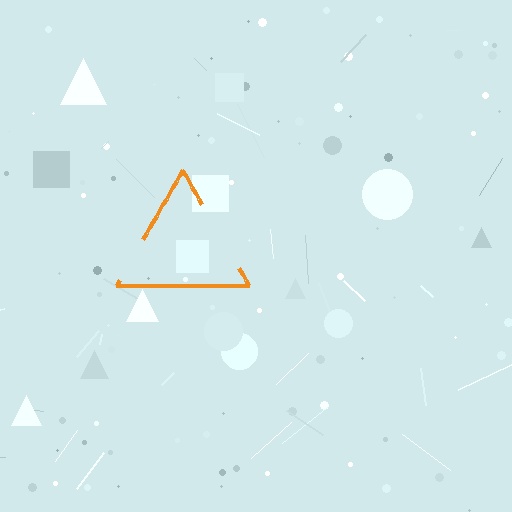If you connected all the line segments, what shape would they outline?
They would outline a triangle.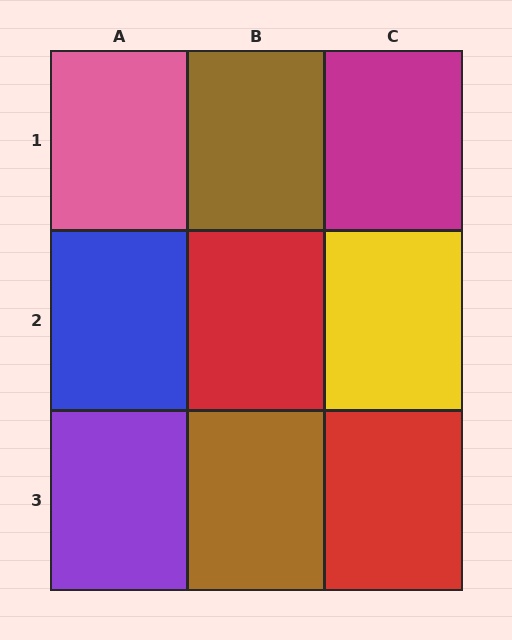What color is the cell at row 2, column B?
Red.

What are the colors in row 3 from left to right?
Purple, brown, red.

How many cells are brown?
2 cells are brown.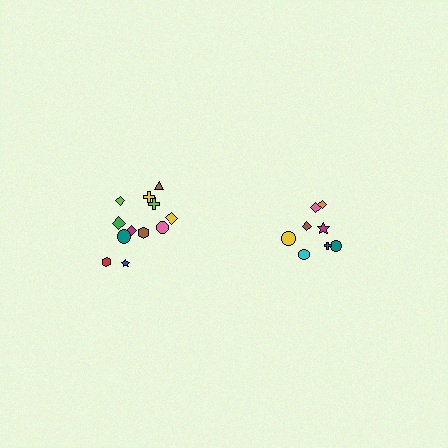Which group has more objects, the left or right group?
The left group.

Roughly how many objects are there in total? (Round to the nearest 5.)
Roughly 20 objects in total.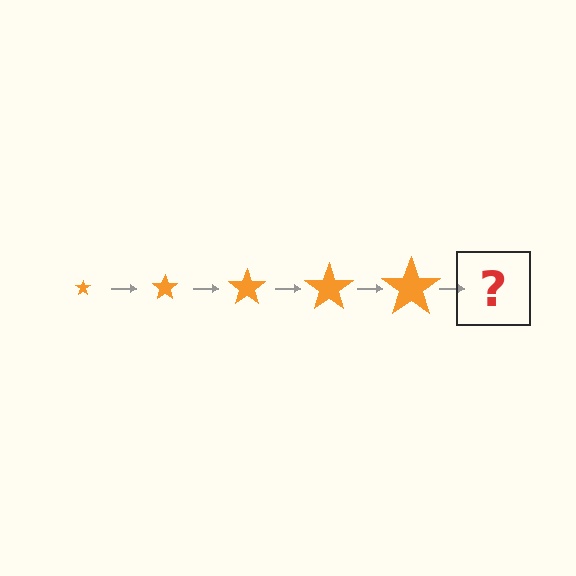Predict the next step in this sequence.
The next step is an orange star, larger than the previous one.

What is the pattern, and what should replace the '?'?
The pattern is that the star gets progressively larger each step. The '?' should be an orange star, larger than the previous one.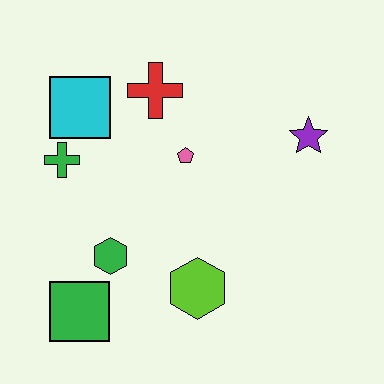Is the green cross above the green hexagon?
Yes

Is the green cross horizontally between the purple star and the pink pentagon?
No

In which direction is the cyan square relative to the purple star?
The cyan square is to the left of the purple star.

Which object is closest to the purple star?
The pink pentagon is closest to the purple star.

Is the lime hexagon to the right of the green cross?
Yes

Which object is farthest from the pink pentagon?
The green square is farthest from the pink pentagon.